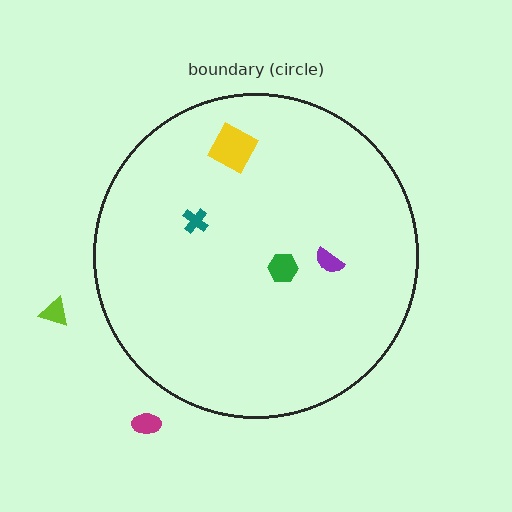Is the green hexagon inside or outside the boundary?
Inside.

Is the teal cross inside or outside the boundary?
Inside.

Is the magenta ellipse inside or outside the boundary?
Outside.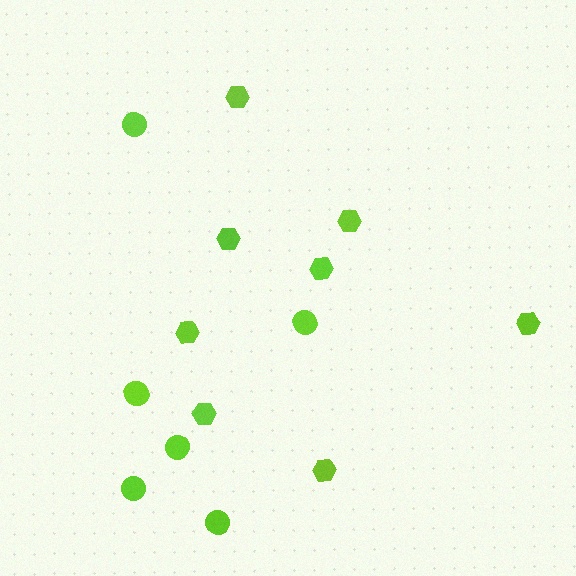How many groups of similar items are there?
There are 2 groups: one group of hexagons (8) and one group of circles (6).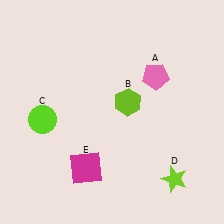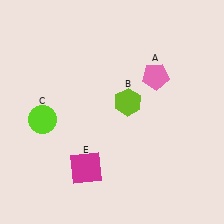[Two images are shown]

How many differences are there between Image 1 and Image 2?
There is 1 difference between the two images.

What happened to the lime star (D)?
The lime star (D) was removed in Image 2. It was in the bottom-right area of Image 1.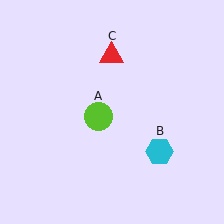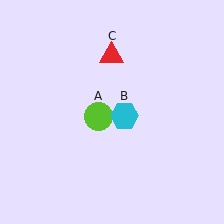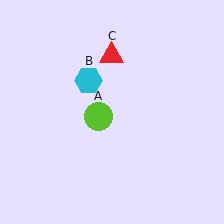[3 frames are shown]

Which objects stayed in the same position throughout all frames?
Lime circle (object A) and red triangle (object C) remained stationary.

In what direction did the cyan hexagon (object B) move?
The cyan hexagon (object B) moved up and to the left.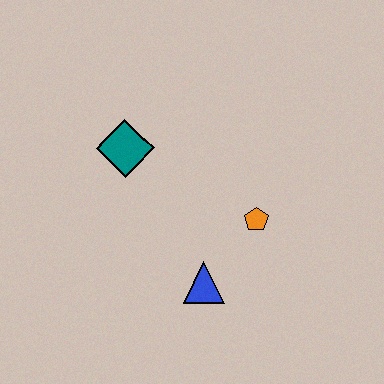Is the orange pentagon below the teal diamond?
Yes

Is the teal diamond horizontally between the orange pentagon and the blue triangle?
No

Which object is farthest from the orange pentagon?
The teal diamond is farthest from the orange pentagon.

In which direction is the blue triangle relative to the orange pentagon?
The blue triangle is below the orange pentagon.